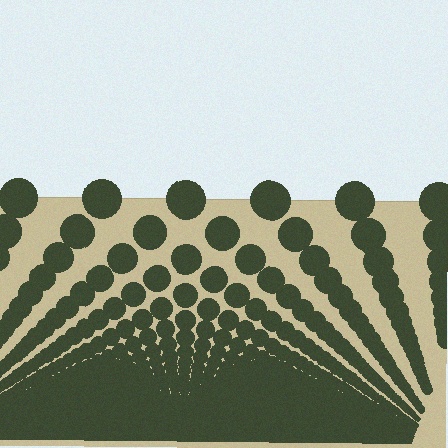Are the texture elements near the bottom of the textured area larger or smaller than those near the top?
Smaller. The gradient is inverted — elements near the bottom are smaller and denser.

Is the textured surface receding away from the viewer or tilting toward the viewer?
The surface appears to tilt toward the viewer. Texture elements get larger and sparser toward the top.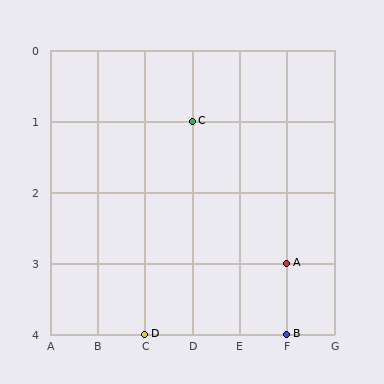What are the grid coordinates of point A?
Point A is at grid coordinates (F, 3).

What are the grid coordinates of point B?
Point B is at grid coordinates (F, 4).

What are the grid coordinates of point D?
Point D is at grid coordinates (C, 4).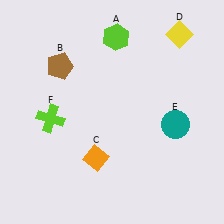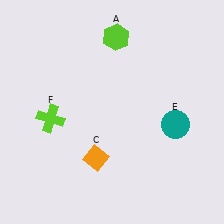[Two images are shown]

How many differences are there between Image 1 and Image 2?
There are 2 differences between the two images.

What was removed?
The yellow diamond (D), the brown pentagon (B) were removed in Image 2.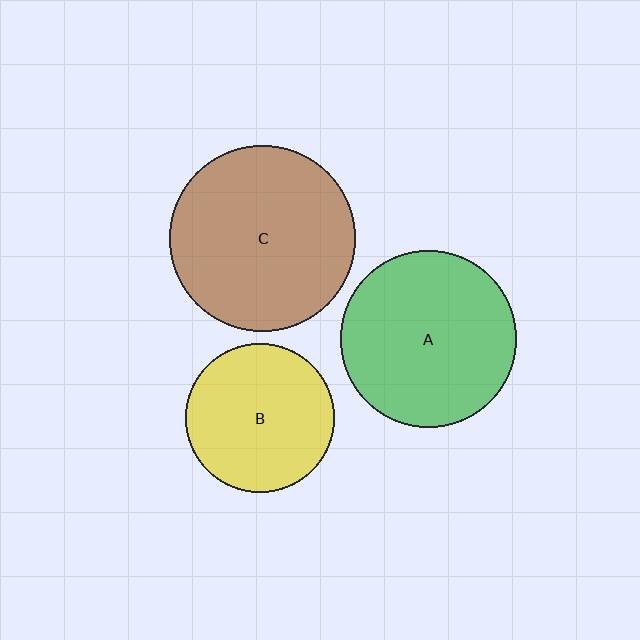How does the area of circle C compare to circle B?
Approximately 1.6 times.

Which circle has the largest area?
Circle C (brown).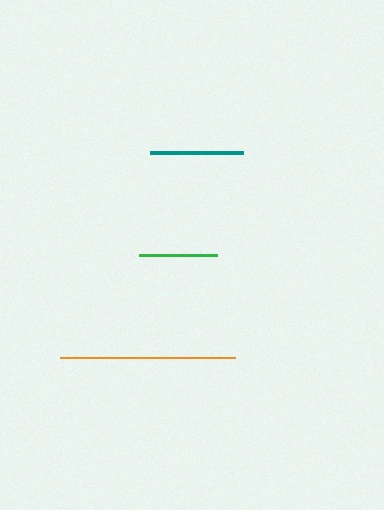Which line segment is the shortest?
The green line is the shortest at approximately 78 pixels.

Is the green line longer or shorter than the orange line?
The orange line is longer than the green line.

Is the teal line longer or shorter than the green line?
The teal line is longer than the green line.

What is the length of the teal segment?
The teal segment is approximately 92 pixels long.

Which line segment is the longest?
The orange line is the longest at approximately 175 pixels.